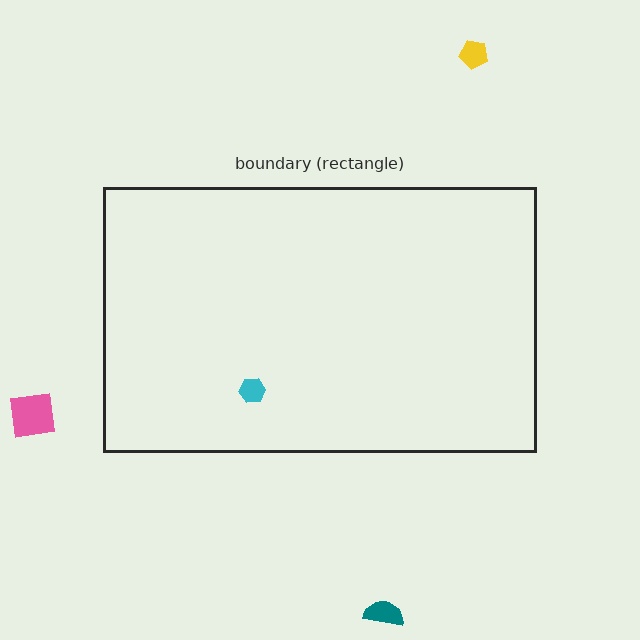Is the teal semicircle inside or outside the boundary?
Outside.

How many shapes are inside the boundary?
1 inside, 3 outside.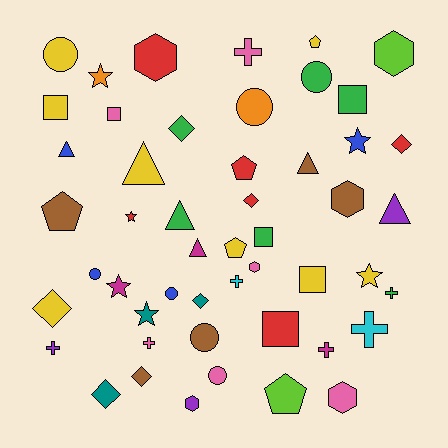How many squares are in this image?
There are 6 squares.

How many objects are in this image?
There are 50 objects.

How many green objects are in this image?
There are 6 green objects.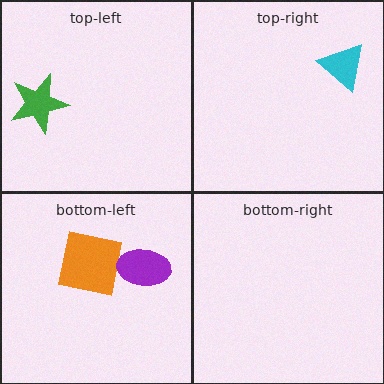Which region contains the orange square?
The bottom-left region.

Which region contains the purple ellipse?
The bottom-left region.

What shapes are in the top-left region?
The green star.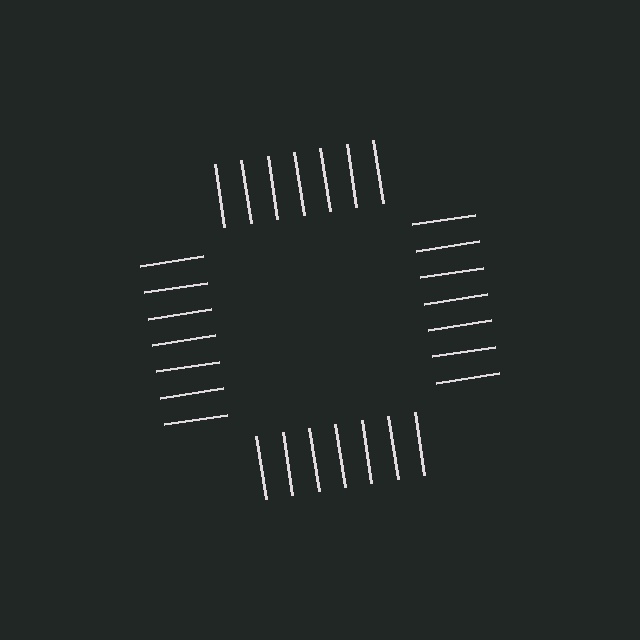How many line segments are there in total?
28 — 7 along each of the 4 edges.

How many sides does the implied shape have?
4 sides — the line-ends trace a square.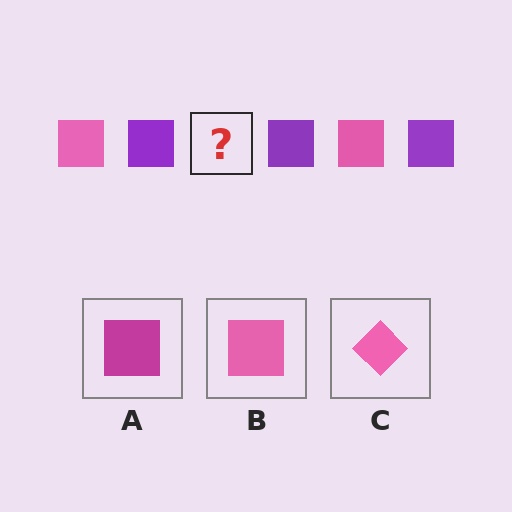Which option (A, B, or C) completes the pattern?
B.